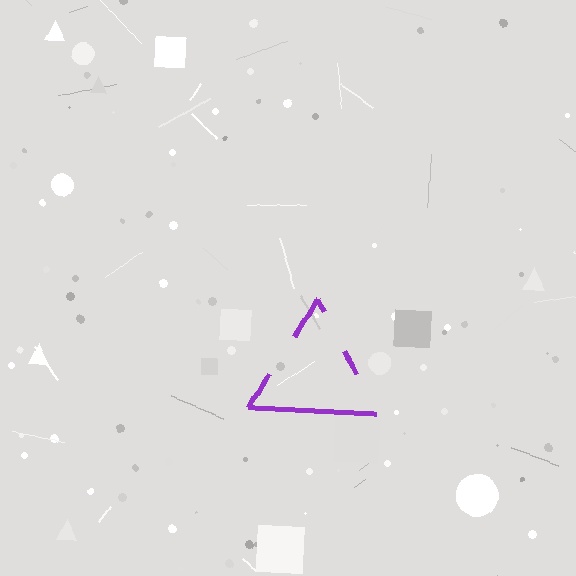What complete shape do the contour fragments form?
The contour fragments form a triangle.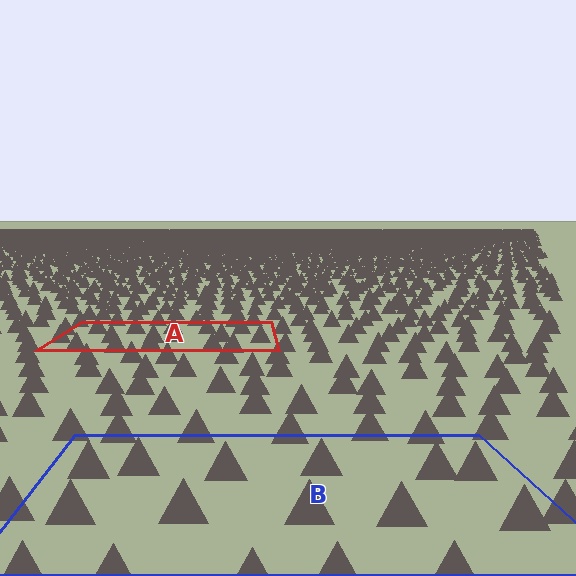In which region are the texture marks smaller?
The texture marks are smaller in region A, because it is farther away.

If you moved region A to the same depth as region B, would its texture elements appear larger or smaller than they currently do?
They would appear larger. At a closer depth, the same texture elements are projected at a bigger on-screen size.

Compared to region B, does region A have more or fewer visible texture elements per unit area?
Region A has more texture elements per unit area — they are packed more densely because it is farther away.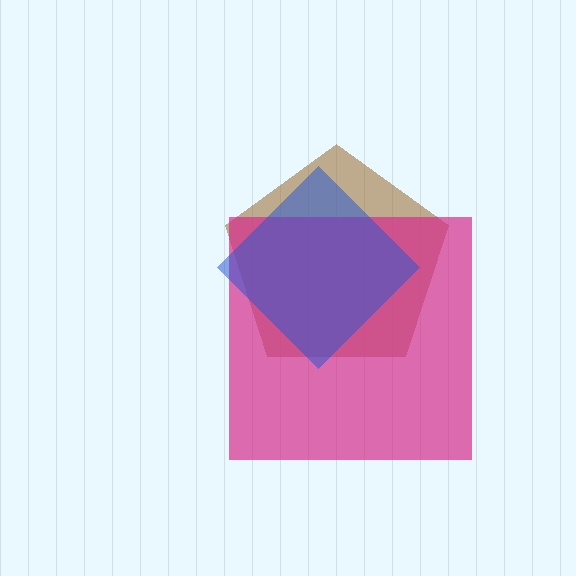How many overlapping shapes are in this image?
There are 3 overlapping shapes in the image.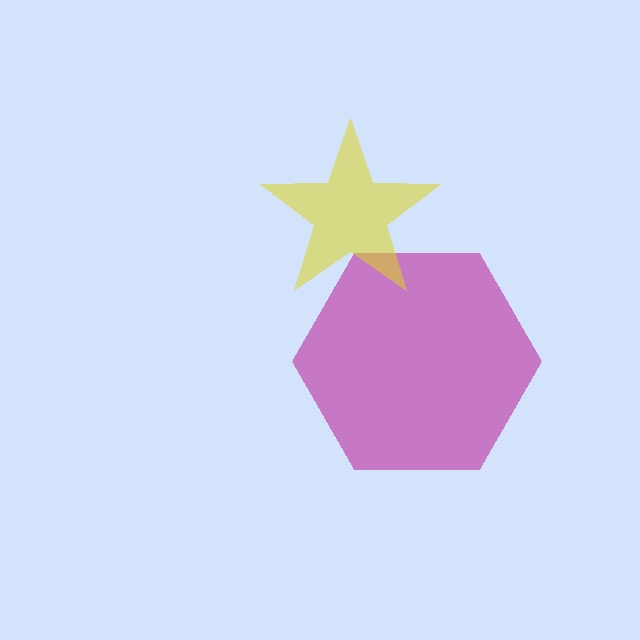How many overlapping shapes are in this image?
There are 2 overlapping shapes in the image.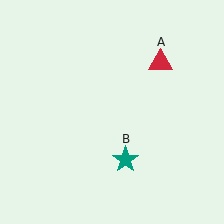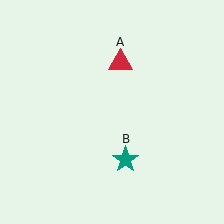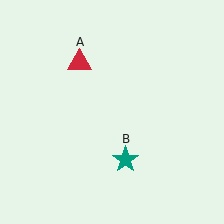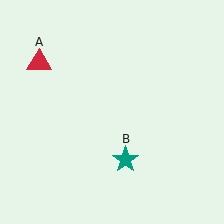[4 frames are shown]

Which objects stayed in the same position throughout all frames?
Teal star (object B) remained stationary.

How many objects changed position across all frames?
1 object changed position: red triangle (object A).